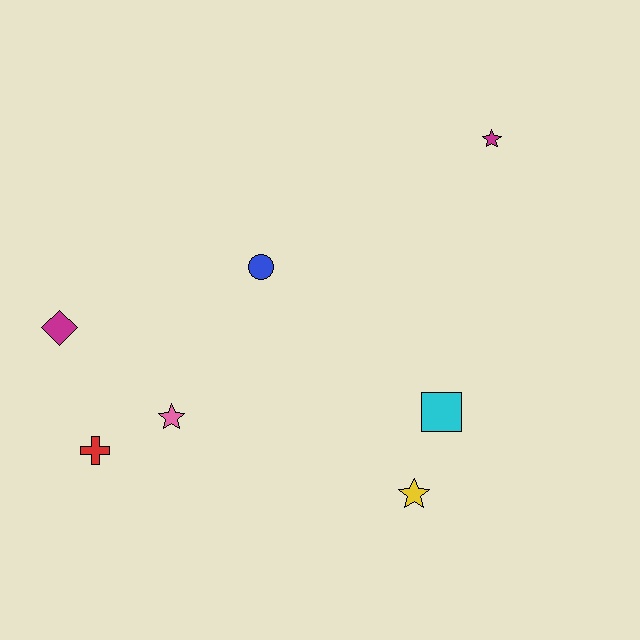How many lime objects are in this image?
There are no lime objects.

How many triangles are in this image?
There are no triangles.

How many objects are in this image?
There are 7 objects.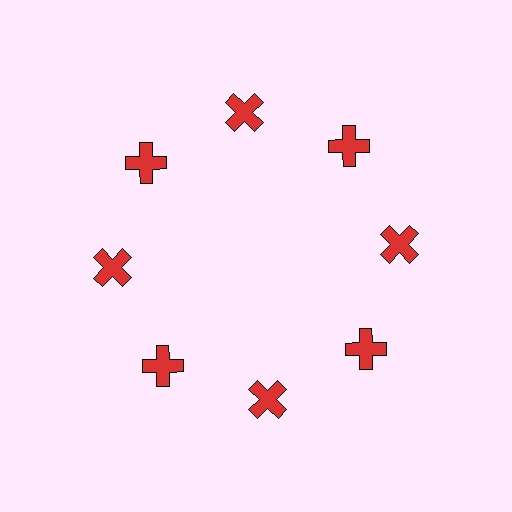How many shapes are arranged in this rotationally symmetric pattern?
There are 8 shapes, arranged in 8 groups of 1.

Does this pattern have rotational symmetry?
Yes, this pattern has 8-fold rotational symmetry. It looks the same after rotating 45 degrees around the center.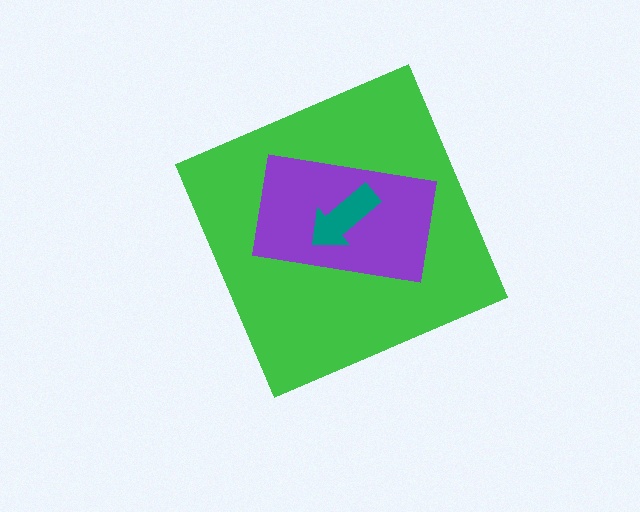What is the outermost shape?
The green diamond.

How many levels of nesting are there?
3.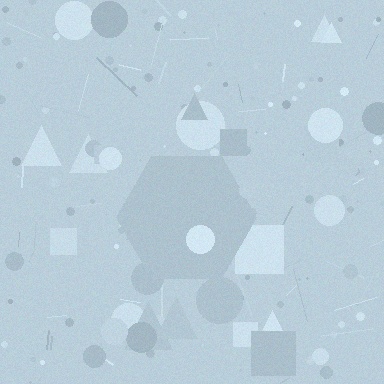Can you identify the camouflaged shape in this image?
The camouflaged shape is a hexagon.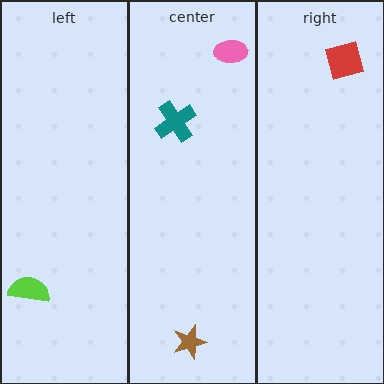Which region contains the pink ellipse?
The center region.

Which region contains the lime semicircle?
The left region.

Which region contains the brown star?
The center region.